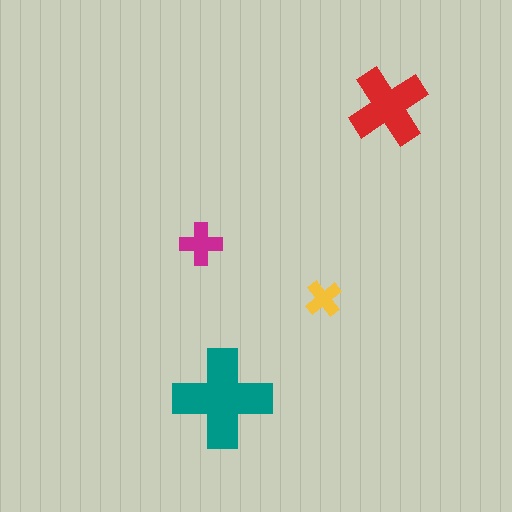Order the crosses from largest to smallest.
the teal one, the red one, the magenta one, the yellow one.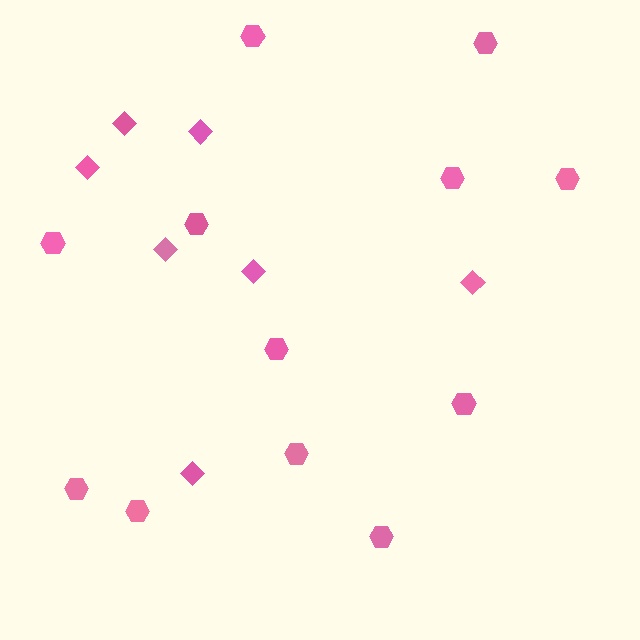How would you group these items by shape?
There are 2 groups: one group of hexagons (12) and one group of diamonds (7).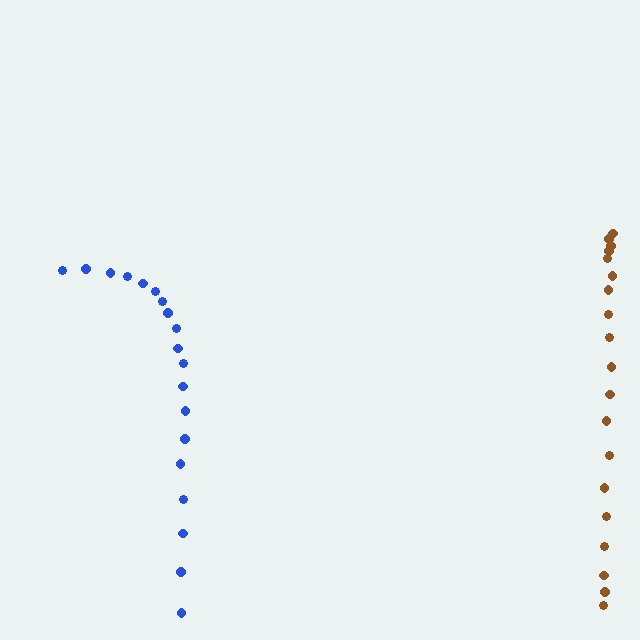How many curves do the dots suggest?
There are 2 distinct paths.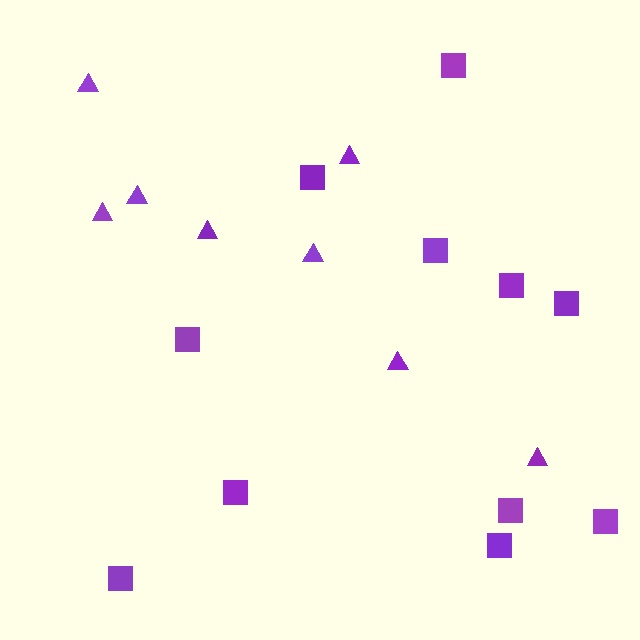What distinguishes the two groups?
There are 2 groups: one group of squares (11) and one group of triangles (8).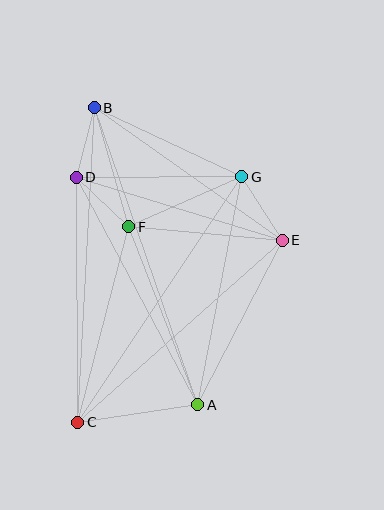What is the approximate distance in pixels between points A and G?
The distance between A and G is approximately 232 pixels.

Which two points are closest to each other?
Points B and D are closest to each other.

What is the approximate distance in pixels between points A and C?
The distance between A and C is approximately 121 pixels.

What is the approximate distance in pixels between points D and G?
The distance between D and G is approximately 166 pixels.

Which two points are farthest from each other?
Points B and C are farthest from each other.